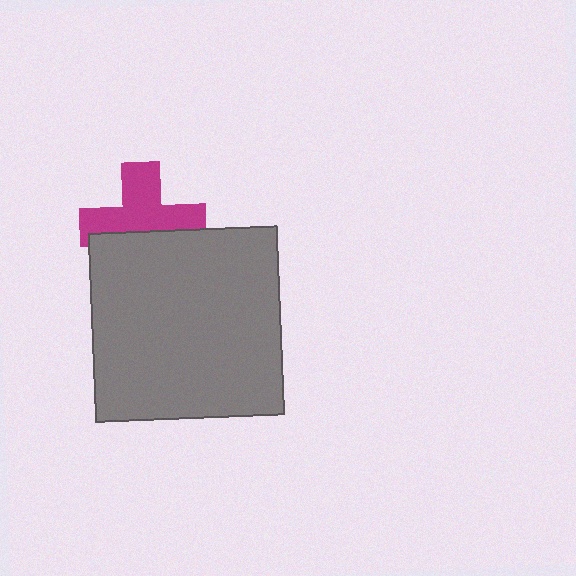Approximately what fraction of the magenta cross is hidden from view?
Roughly 40% of the magenta cross is hidden behind the gray square.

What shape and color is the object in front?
The object in front is a gray square.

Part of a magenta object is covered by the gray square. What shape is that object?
It is a cross.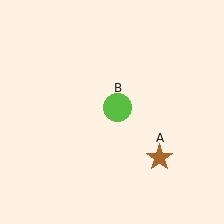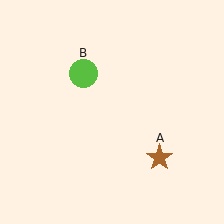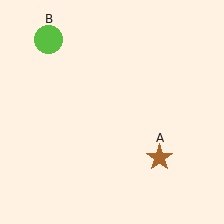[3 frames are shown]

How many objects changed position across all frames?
1 object changed position: lime circle (object B).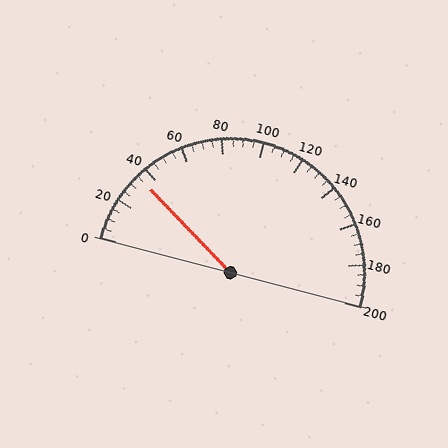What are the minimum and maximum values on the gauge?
The gauge ranges from 0 to 200.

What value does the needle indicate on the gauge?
The needle indicates approximately 35.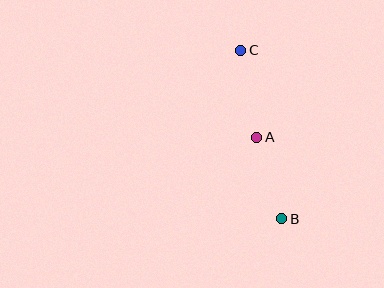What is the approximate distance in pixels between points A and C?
The distance between A and C is approximately 89 pixels.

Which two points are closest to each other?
Points A and B are closest to each other.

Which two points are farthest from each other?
Points B and C are farthest from each other.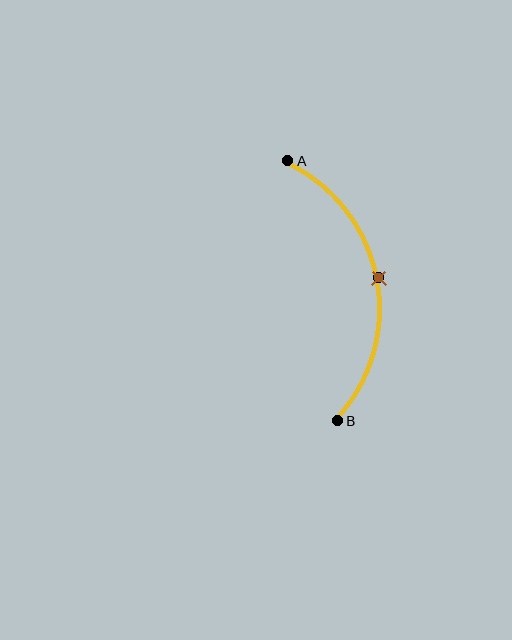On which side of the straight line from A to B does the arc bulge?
The arc bulges to the right of the straight line connecting A and B.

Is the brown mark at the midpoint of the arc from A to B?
Yes. The brown mark lies on the arc at equal arc-length from both A and B — it is the arc midpoint.